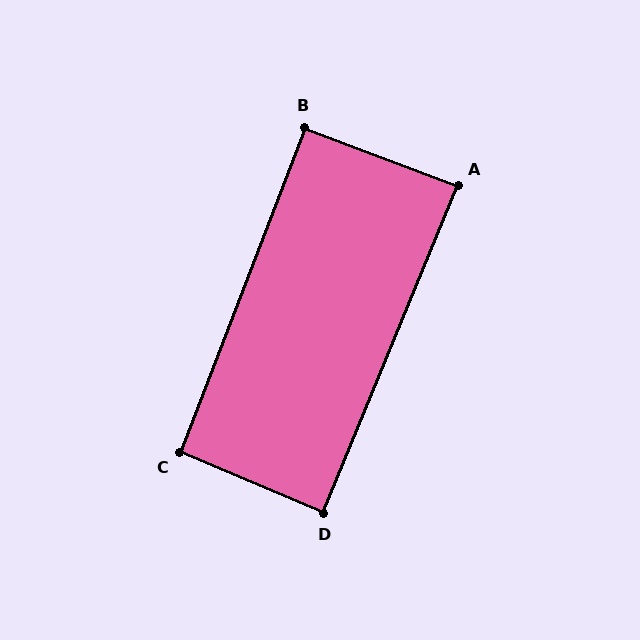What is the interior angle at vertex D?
Approximately 89 degrees (approximately right).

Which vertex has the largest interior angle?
C, at approximately 92 degrees.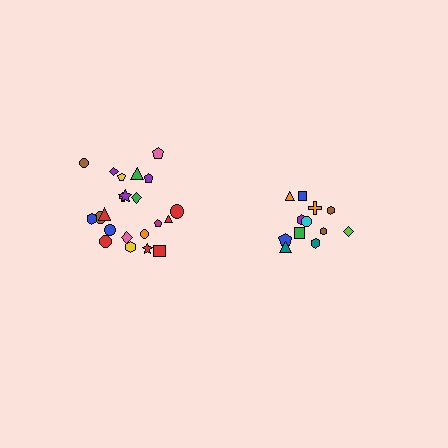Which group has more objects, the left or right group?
The left group.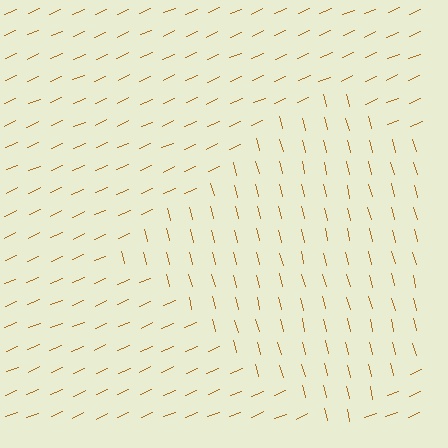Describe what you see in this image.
The image is filled with small brown line segments. A diamond region in the image has lines oriented differently from the surrounding lines, creating a visible texture boundary.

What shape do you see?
I see a diamond.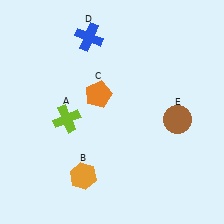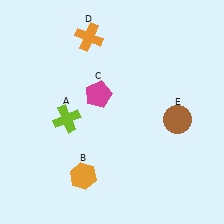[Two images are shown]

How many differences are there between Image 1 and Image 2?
There are 2 differences between the two images.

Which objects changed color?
C changed from orange to magenta. D changed from blue to orange.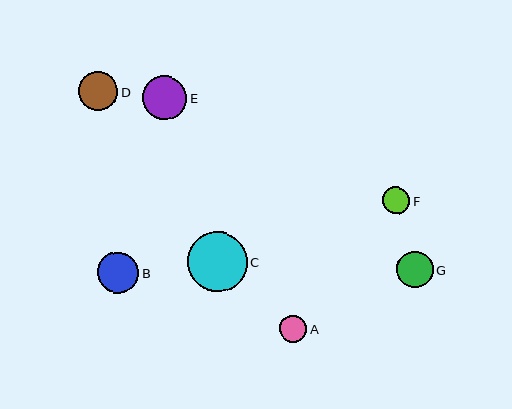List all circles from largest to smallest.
From largest to smallest: C, E, B, D, G, A, F.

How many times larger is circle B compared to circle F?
Circle B is approximately 1.5 times the size of circle F.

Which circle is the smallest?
Circle F is the smallest with a size of approximately 27 pixels.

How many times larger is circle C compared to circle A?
Circle C is approximately 2.2 times the size of circle A.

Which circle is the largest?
Circle C is the largest with a size of approximately 60 pixels.